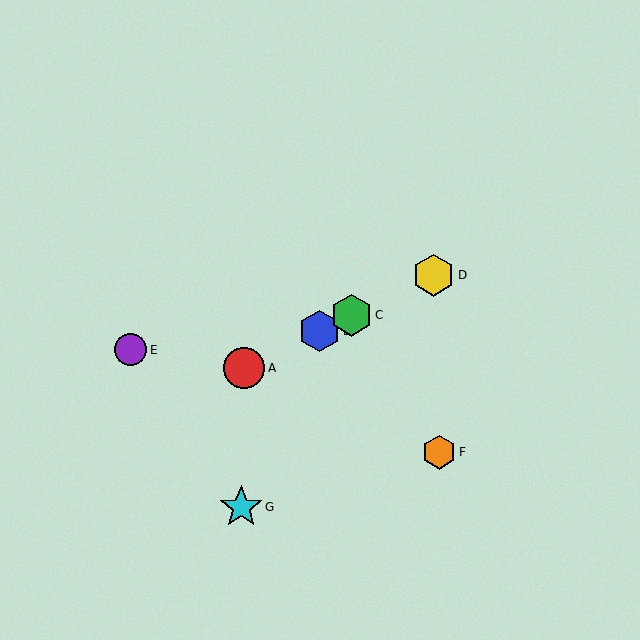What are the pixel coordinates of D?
Object D is at (434, 275).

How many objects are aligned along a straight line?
4 objects (A, B, C, D) are aligned along a straight line.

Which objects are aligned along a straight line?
Objects A, B, C, D are aligned along a straight line.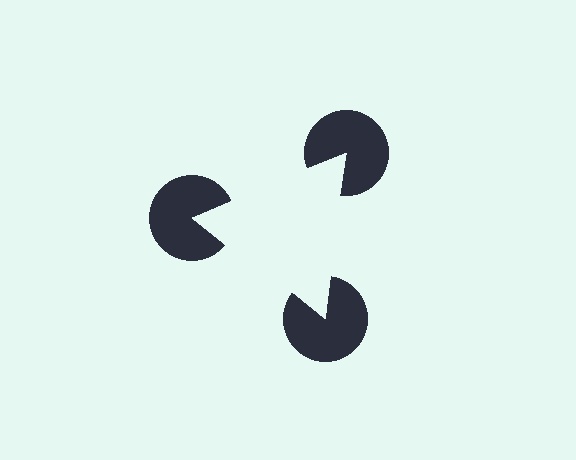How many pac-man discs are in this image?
There are 3 — one at each vertex of the illusory triangle.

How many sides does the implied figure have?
3 sides.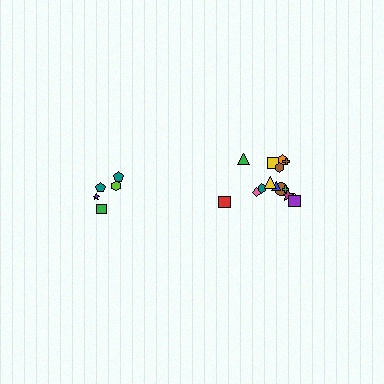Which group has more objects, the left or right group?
The right group.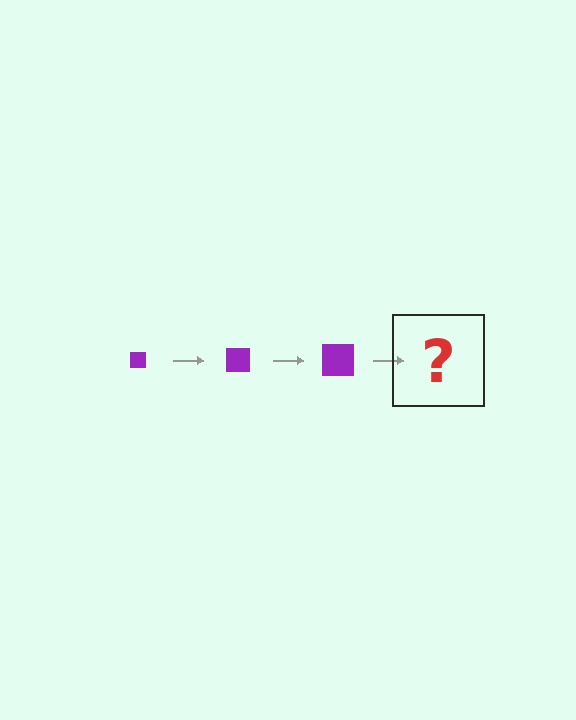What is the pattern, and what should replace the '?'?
The pattern is that the square gets progressively larger each step. The '?' should be a purple square, larger than the previous one.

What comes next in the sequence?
The next element should be a purple square, larger than the previous one.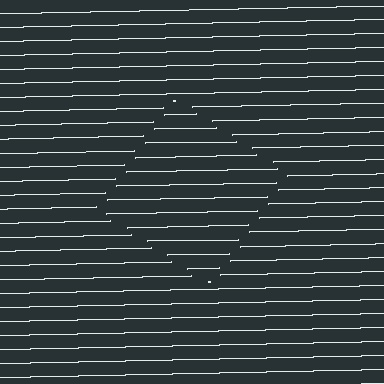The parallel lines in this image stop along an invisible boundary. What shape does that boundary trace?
An illusory square. The interior of the shape contains the same grating, shifted by half a period — the contour is defined by the phase discontinuity where line-ends from the inner and outer gratings abut.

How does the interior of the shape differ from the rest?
The interior of the shape contains the same grating, shifted by half a period — the contour is defined by the phase discontinuity where line-ends from the inner and outer gratings abut.